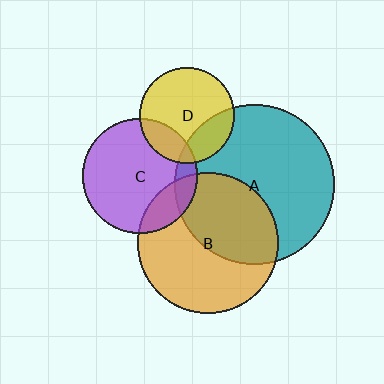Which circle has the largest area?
Circle A (teal).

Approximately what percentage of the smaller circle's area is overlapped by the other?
Approximately 20%.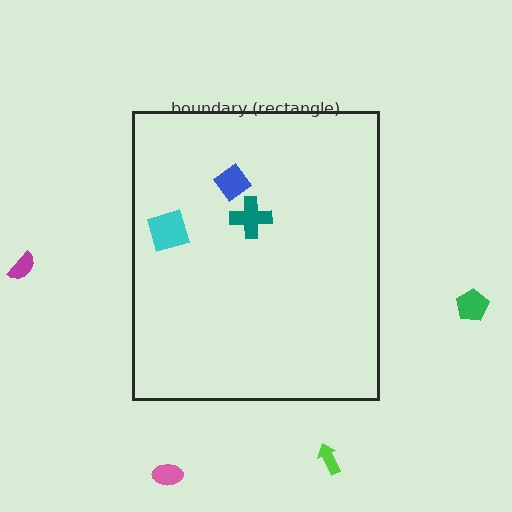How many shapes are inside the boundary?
3 inside, 4 outside.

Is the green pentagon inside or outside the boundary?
Outside.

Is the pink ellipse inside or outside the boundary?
Outside.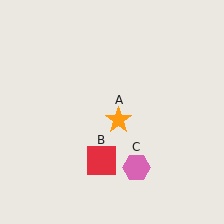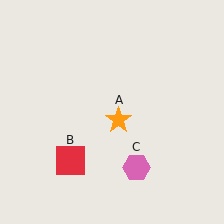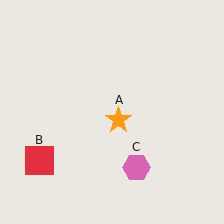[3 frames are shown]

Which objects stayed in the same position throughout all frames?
Orange star (object A) and pink hexagon (object C) remained stationary.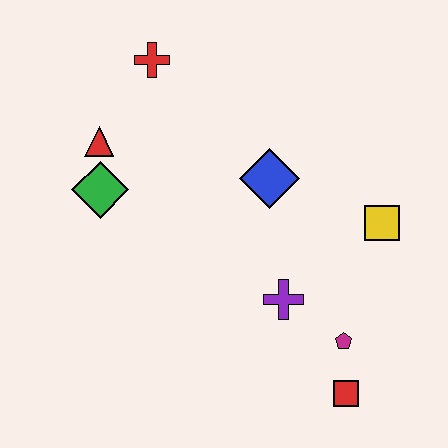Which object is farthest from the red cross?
The red square is farthest from the red cross.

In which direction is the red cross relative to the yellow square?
The red cross is to the left of the yellow square.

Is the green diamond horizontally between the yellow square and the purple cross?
No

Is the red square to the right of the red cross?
Yes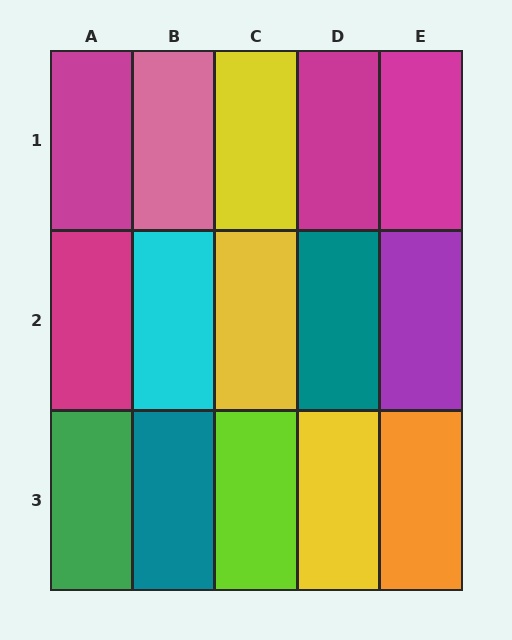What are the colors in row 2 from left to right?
Magenta, cyan, yellow, teal, purple.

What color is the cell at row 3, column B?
Teal.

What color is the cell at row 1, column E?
Magenta.